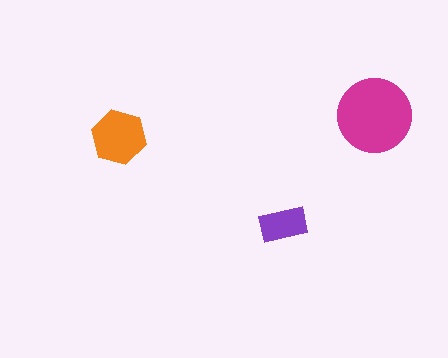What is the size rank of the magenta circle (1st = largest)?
1st.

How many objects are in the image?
There are 3 objects in the image.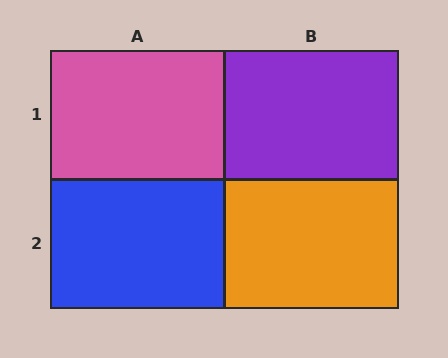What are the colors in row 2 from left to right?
Blue, orange.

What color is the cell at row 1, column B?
Purple.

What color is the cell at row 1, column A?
Pink.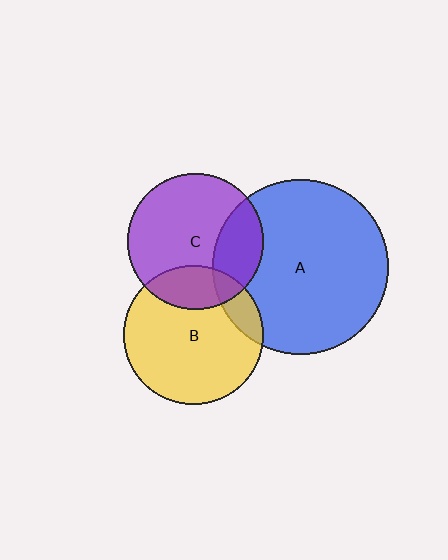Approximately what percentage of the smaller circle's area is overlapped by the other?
Approximately 20%.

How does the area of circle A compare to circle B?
Approximately 1.6 times.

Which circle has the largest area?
Circle A (blue).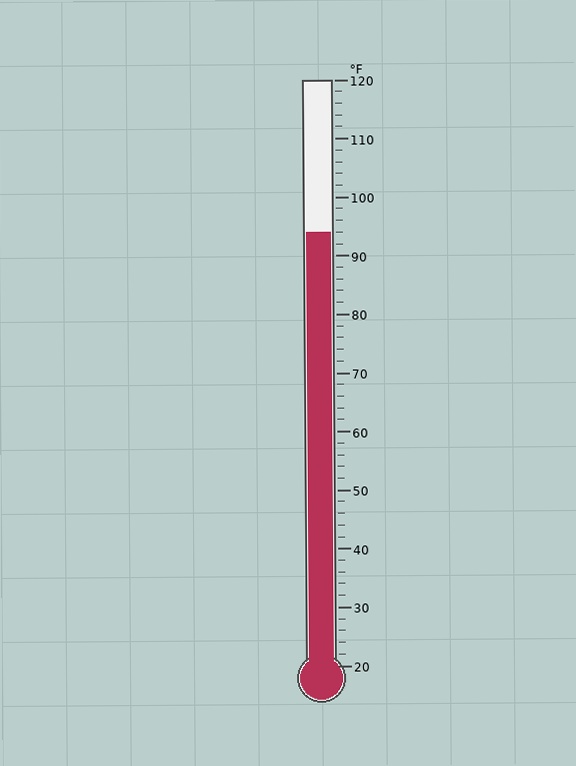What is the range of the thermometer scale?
The thermometer scale ranges from 20°F to 120°F.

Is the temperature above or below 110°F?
The temperature is below 110°F.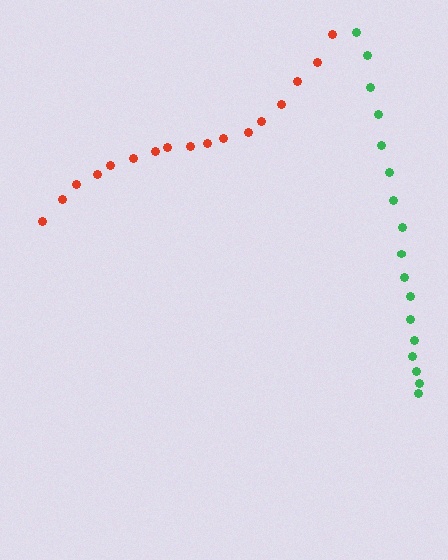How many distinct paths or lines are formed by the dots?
There are 2 distinct paths.